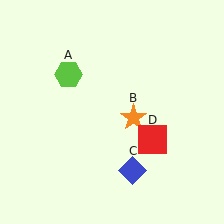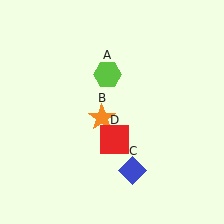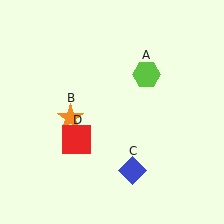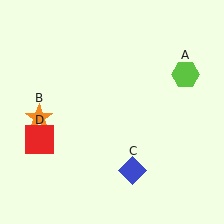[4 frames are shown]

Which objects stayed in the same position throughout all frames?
Blue diamond (object C) remained stationary.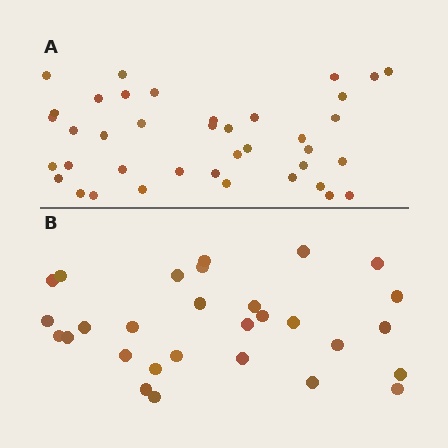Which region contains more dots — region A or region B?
Region A (the top region) has more dots.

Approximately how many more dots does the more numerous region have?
Region A has roughly 10 or so more dots than region B.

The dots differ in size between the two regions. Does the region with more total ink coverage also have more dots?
No. Region B has more total ink coverage because its dots are larger, but region A actually contains more individual dots. Total area can be misleading — the number of items is what matters here.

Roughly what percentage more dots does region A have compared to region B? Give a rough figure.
About 35% more.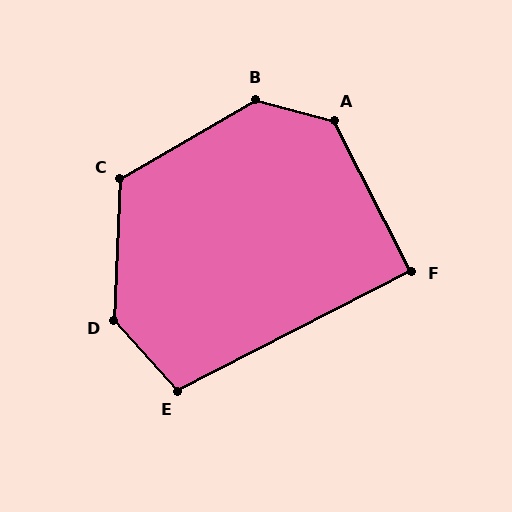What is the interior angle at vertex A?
Approximately 132 degrees (obtuse).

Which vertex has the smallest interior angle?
F, at approximately 90 degrees.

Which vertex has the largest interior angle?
D, at approximately 135 degrees.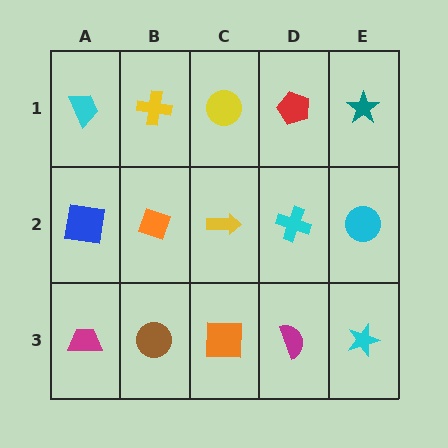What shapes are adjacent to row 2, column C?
A yellow circle (row 1, column C), an orange square (row 3, column C), an orange diamond (row 2, column B), a cyan cross (row 2, column D).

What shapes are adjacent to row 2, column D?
A red pentagon (row 1, column D), a magenta semicircle (row 3, column D), a yellow arrow (row 2, column C), a cyan circle (row 2, column E).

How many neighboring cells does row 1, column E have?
2.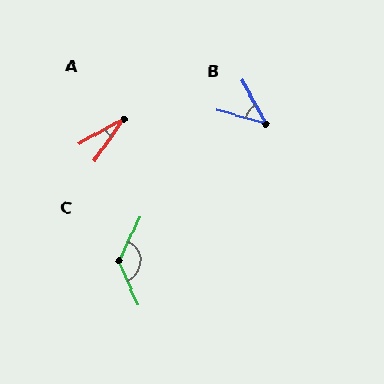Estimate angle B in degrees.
Approximately 46 degrees.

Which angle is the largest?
C, at approximately 130 degrees.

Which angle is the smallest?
A, at approximately 26 degrees.